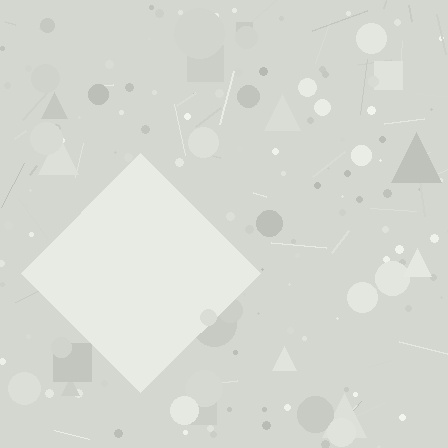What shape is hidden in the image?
A diamond is hidden in the image.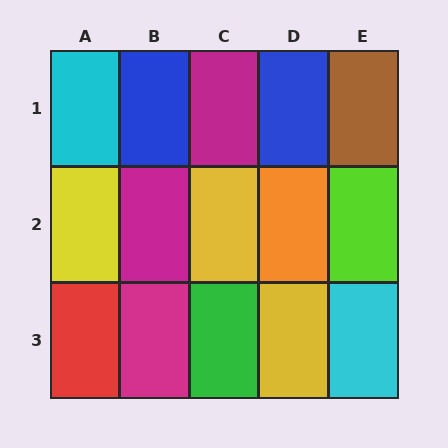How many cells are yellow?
3 cells are yellow.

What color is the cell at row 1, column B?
Blue.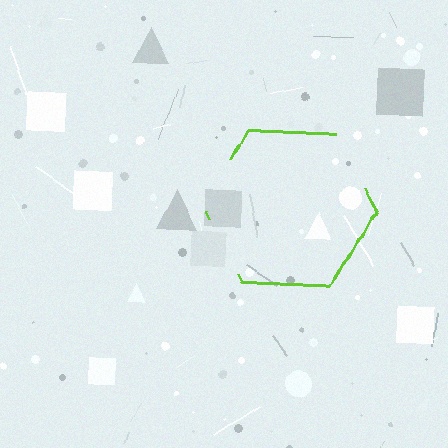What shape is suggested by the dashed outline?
The dashed outline suggests a hexagon.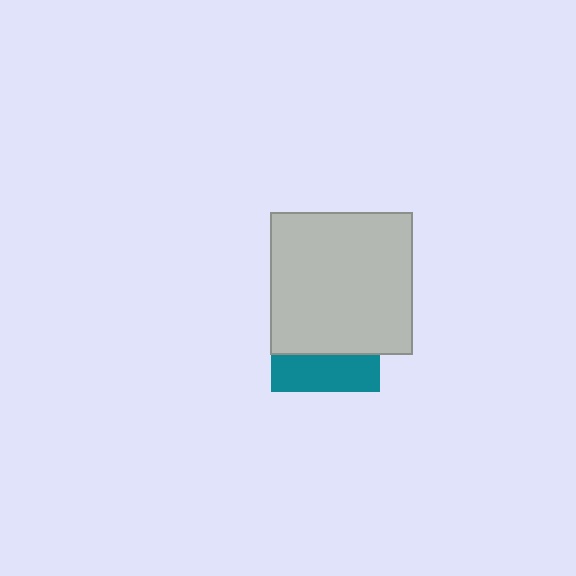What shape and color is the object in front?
The object in front is a light gray square.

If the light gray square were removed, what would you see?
You would see the complete teal square.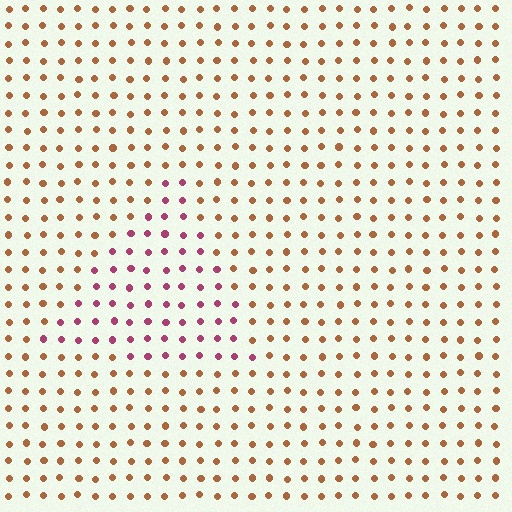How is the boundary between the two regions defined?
The boundary is defined purely by a slight shift in hue (about 52 degrees). Spacing, size, and orientation are identical on both sides.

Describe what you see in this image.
The image is filled with small brown elements in a uniform arrangement. A triangle-shaped region is visible where the elements are tinted to a slightly different hue, forming a subtle color boundary.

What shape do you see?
I see a triangle.